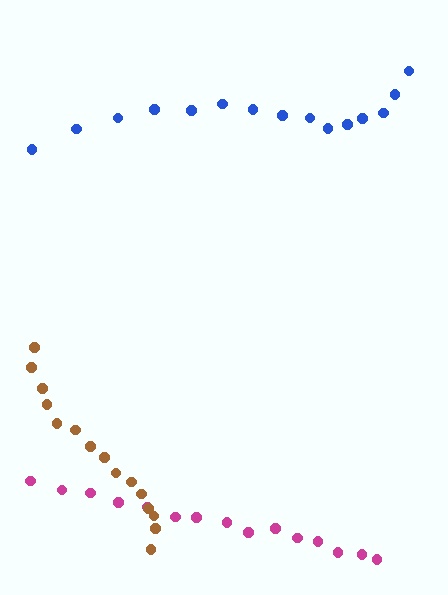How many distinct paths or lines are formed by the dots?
There are 3 distinct paths.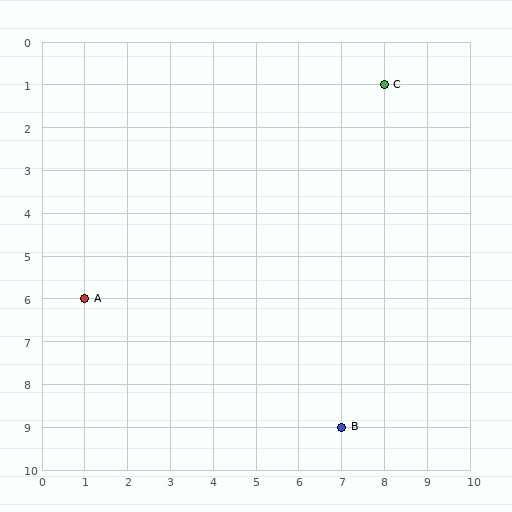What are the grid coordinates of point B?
Point B is at grid coordinates (7, 9).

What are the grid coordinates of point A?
Point A is at grid coordinates (1, 6).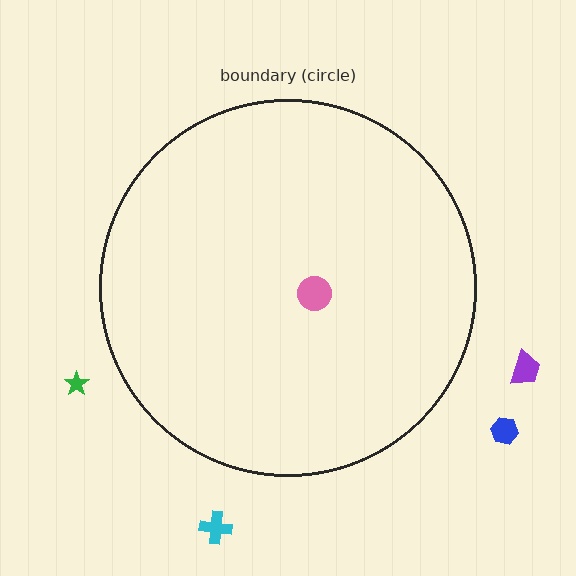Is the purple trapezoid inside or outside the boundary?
Outside.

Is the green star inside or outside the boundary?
Outside.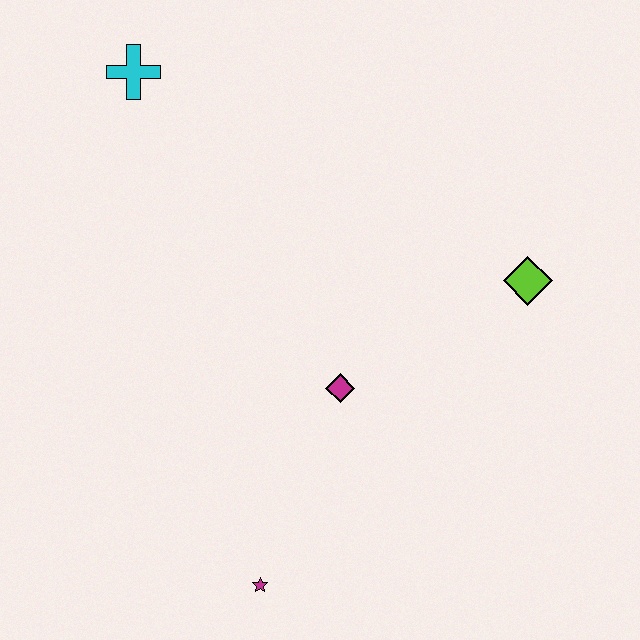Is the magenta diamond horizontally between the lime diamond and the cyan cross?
Yes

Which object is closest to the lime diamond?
The magenta diamond is closest to the lime diamond.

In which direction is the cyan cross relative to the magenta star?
The cyan cross is above the magenta star.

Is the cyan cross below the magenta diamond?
No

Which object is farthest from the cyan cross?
The magenta star is farthest from the cyan cross.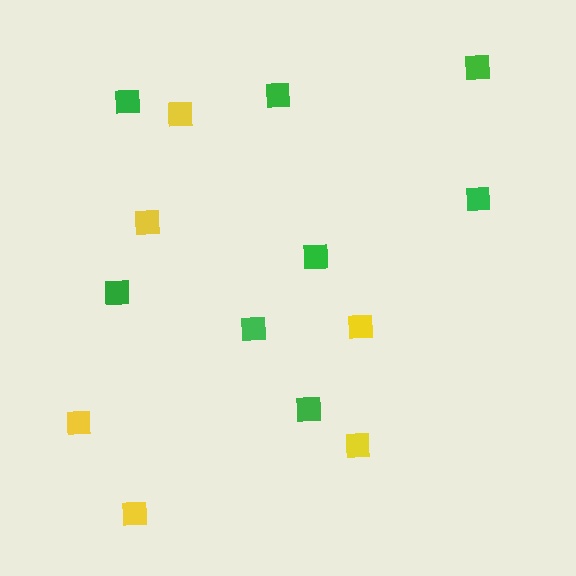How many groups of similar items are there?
There are 2 groups: one group of green squares (8) and one group of yellow squares (6).